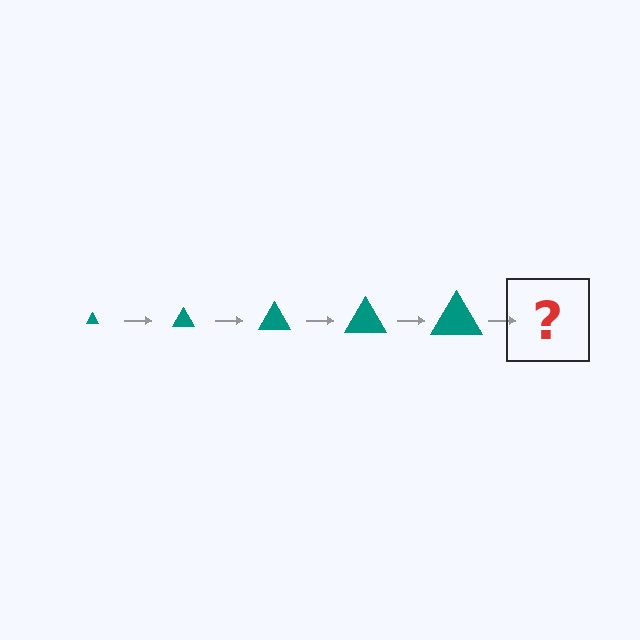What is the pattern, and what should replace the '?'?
The pattern is that the triangle gets progressively larger each step. The '?' should be a teal triangle, larger than the previous one.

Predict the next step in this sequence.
The next step is a teal triangle, larger than the previous one.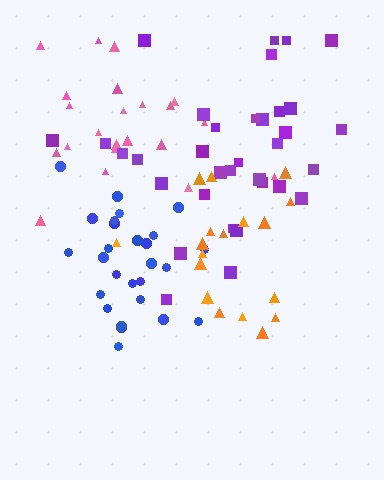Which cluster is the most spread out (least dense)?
Pink.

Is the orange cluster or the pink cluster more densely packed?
Orange.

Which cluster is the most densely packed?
Blue.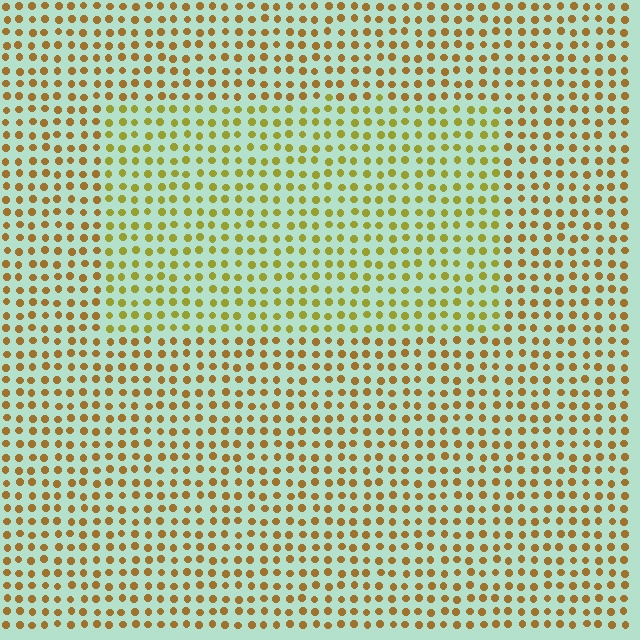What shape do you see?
I see a rectangle.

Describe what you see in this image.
The image is filled with small brown elements in a uniform arrangement. A rectangle-shaped region is visible where the elements are tinted to a slightly different hue, forming a subtle color boundary.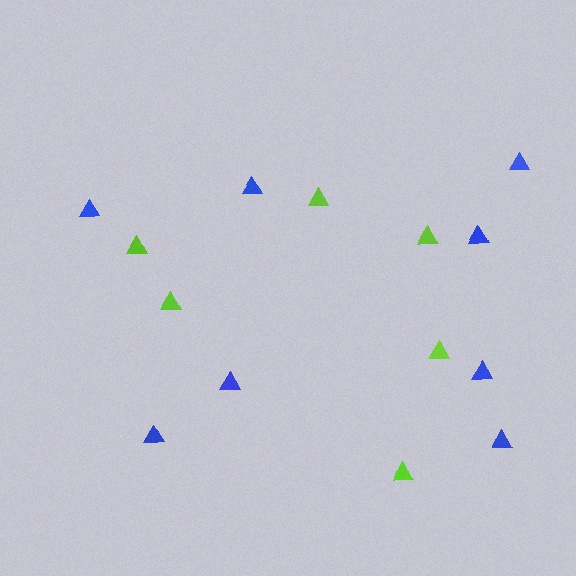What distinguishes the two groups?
There are 2 groups: one group of lime triangles (6) and one group of blue triangles (8).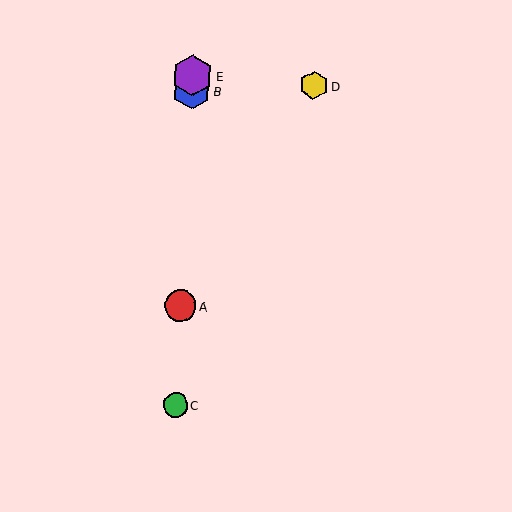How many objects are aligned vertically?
4 objects (A, B, C, E) are aligned vertically.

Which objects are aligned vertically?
Objects A, B, C, E are aligned vertically.